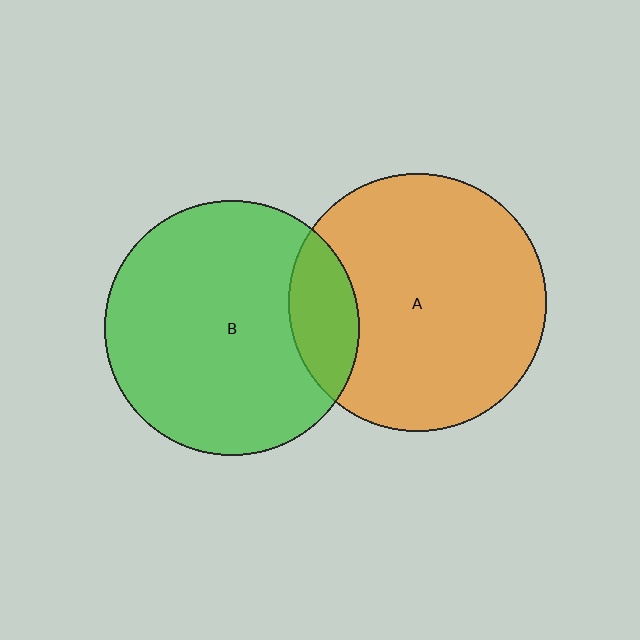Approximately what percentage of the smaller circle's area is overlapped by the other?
Approximately 15%.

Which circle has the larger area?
Circle A (orange).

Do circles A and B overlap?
Yes.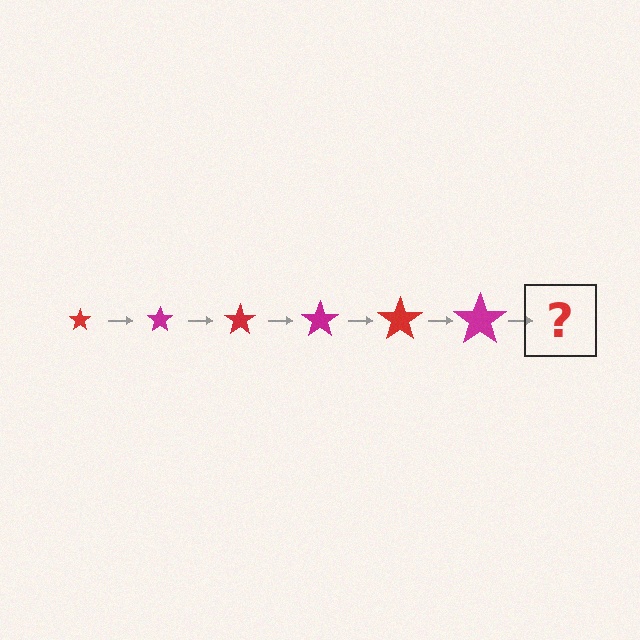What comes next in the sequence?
The next element should be a red star, larger than the previous one.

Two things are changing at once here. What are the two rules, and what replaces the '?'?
The two rules are that the star grows larger each step and the color cycles through red and magenta. The '?' should be a red star, larger than the previous one.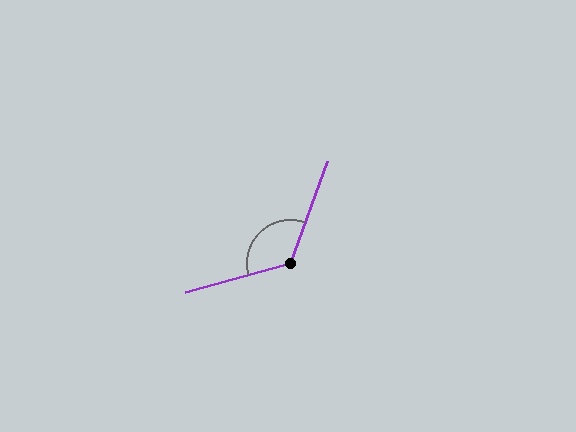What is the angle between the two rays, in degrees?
Approximately 125 degrees.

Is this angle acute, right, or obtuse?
It is obtuse.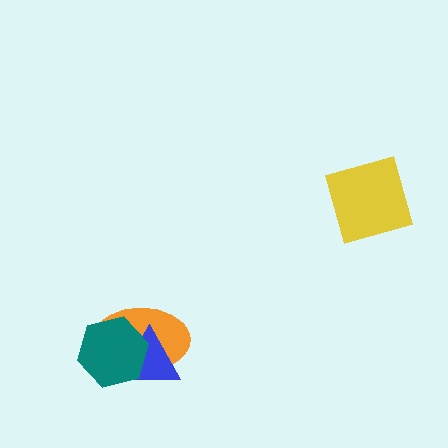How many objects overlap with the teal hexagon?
2 objects overlap with the teal hexagon.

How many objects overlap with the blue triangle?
2 objects overlap with the blue triangle.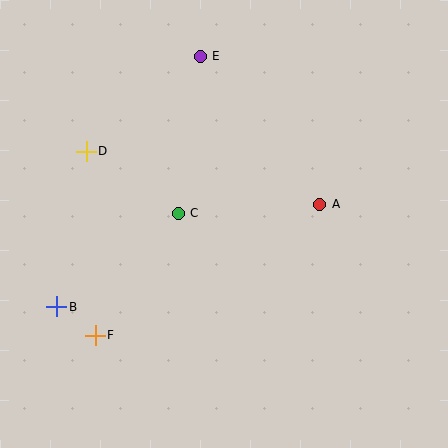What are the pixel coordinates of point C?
Point C is at (178, 213).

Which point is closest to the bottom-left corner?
Point F is closest to the bottom-left corner.